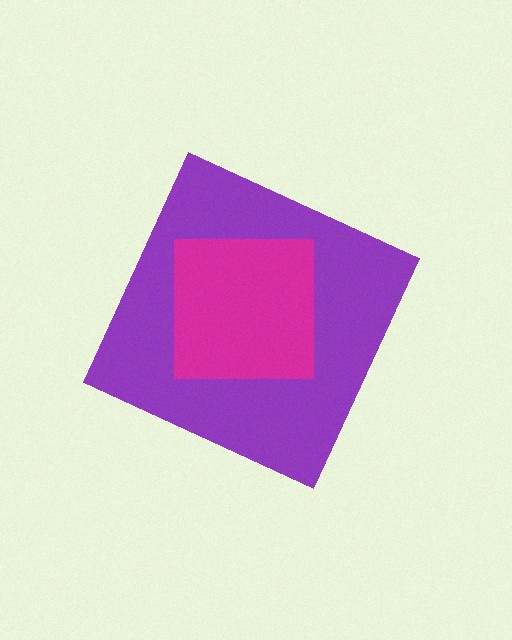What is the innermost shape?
The magenta square.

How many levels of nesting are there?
2.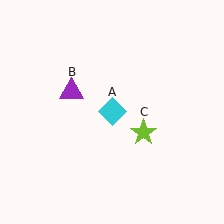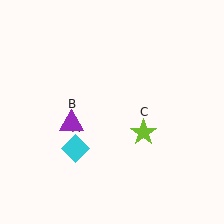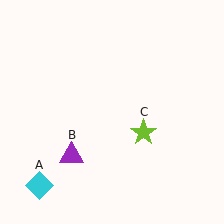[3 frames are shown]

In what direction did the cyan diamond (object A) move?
The cyan diamond (object A) moved down and to the left.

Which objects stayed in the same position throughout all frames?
Lime star (object C) remained stationary.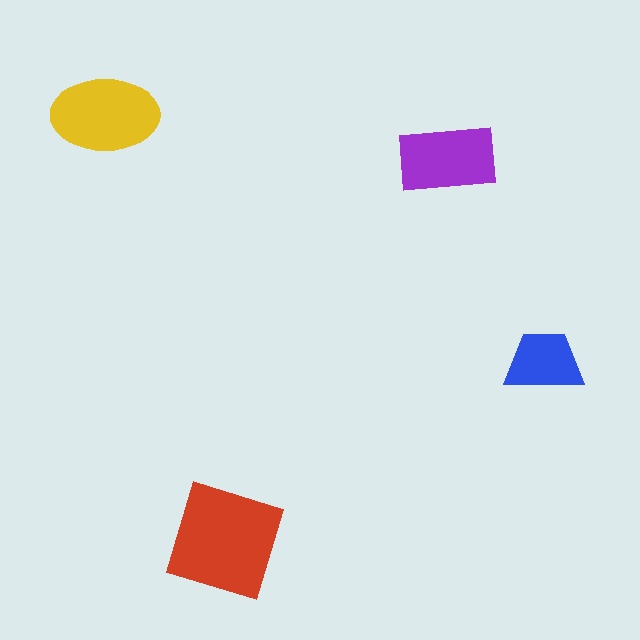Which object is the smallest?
The blue trapezoid.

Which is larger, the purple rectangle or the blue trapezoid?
The purple rectangle.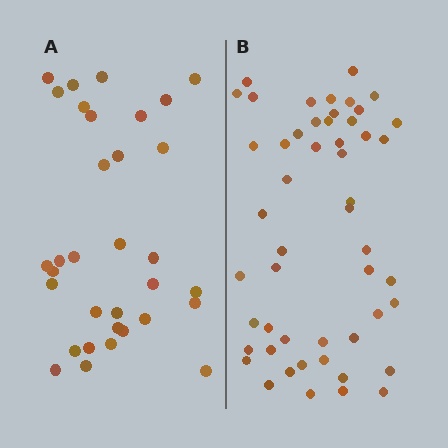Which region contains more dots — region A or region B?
Region B (the right region) has more dots.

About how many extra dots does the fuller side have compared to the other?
Region B has approximately 20 more dots than region A.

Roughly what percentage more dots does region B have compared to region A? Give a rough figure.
About 55% more.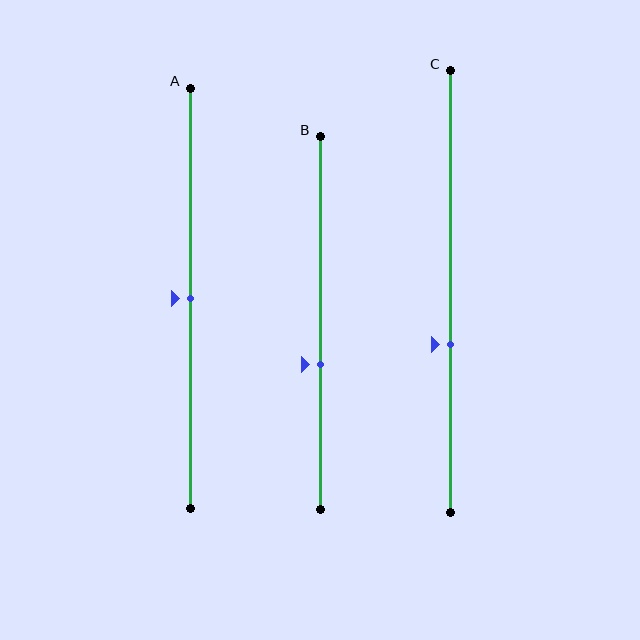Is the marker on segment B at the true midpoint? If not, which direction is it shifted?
No, the marker on segment B is shifted downward by about 11% of the segment length.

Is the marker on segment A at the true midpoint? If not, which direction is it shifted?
Yes, the marker on segment A is at the true midpoint.